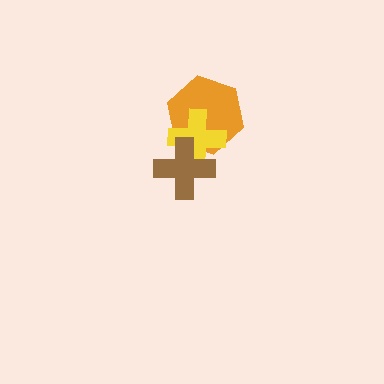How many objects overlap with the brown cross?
2 objects overlap with the brown cross.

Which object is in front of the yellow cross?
The brown cross is in front of the yellow cross.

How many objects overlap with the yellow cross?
2 objects overlap with the yellow cross.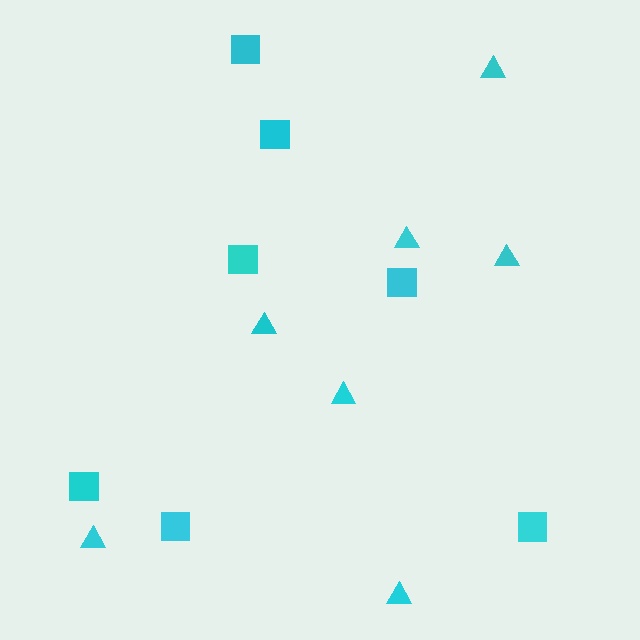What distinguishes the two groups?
There are 2 groups: one group of squares (7) and one group of triangles (7).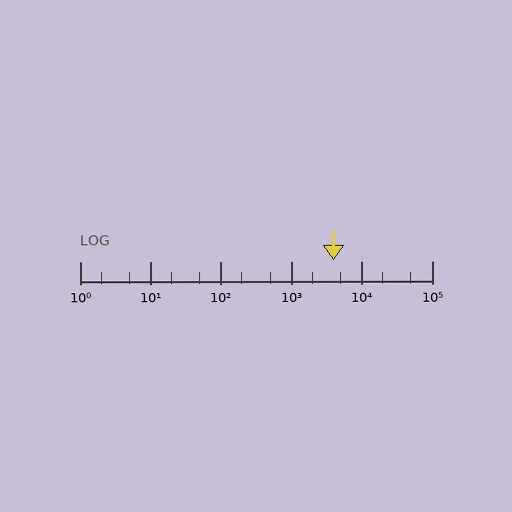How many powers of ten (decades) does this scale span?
The scale spans 5 decades, from 1 to 100000.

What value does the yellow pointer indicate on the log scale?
The pointer indicates approximately 4000.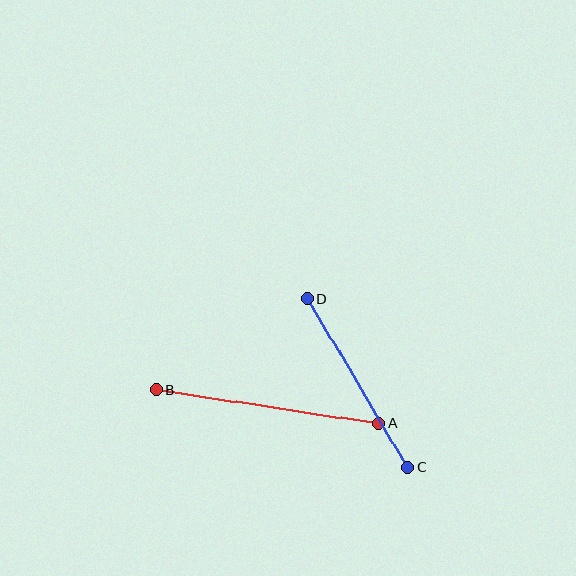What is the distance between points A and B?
The distance is approximately 225 pixels.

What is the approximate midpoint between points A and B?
The midpoint is at approximately (268, 407) pixels.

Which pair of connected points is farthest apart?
Points A and B are farthest apart.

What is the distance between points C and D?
The distance is approximately 196 pixels.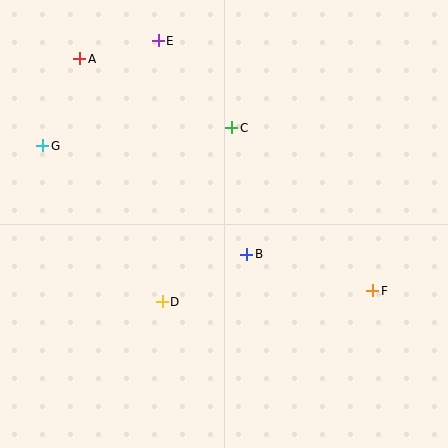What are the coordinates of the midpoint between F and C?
The midpoint between F and C is at (302, 209).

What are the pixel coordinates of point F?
Point F is at (373, 291).